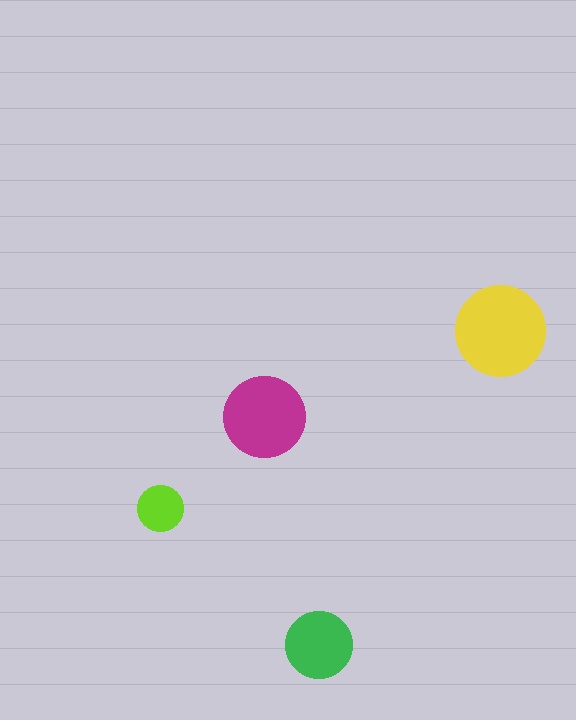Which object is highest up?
The yellow circle is topmost.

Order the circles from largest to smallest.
the yellow one, the magenta one, the green one, the lime one.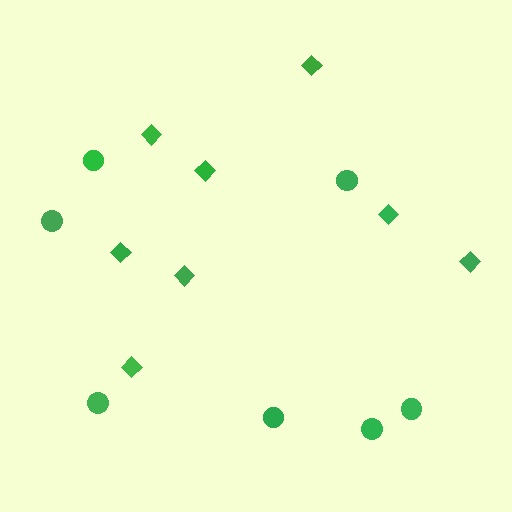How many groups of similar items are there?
There are 2 groups: one group of diamonds (8) and one group of circles (7).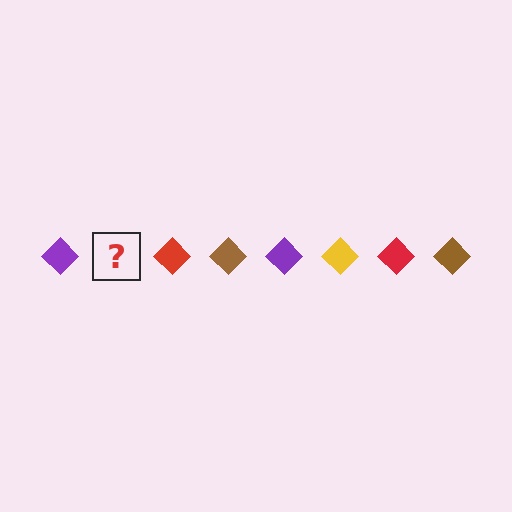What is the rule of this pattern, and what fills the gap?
The rule is that the pattern cycles through purple, yellow, red, brown diamonds. The gap should be filled with a yellow diamond.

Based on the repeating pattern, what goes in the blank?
The blank should be a yellow diamond.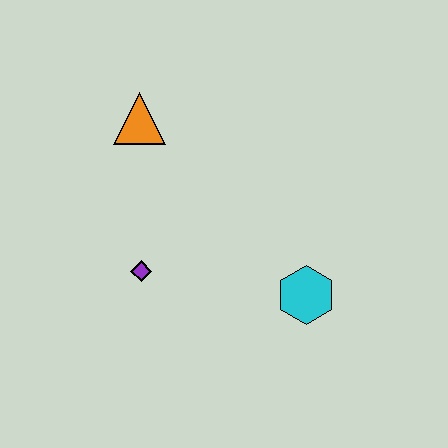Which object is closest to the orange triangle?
The purple diamond is closest to the orange triangle.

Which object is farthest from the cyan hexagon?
The orange triangle is farthest from the cyan hexagon.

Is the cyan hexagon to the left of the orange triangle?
No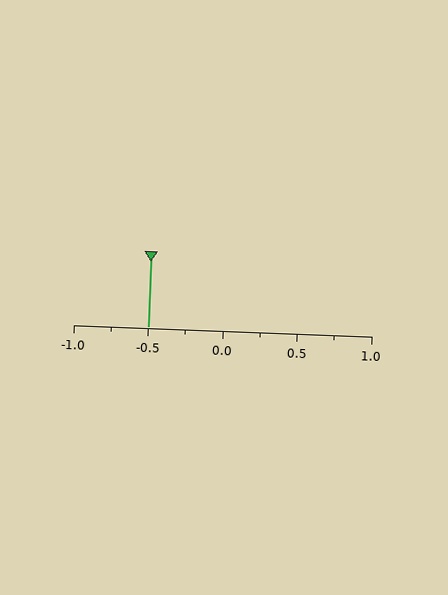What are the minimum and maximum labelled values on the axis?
The axis runs from -1.0 to 1.0.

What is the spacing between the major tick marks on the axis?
The major ticks are spaced 0.5 apart.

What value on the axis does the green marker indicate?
The marker indicates approximately -0.5.